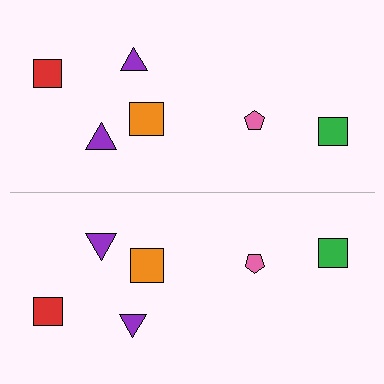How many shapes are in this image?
There are 12 shapes in this image.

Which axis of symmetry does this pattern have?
The pattern has a horizontal axis of symmetry running through the center of the image.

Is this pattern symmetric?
Yes, this pattern has bilateral (reflection) symmetry.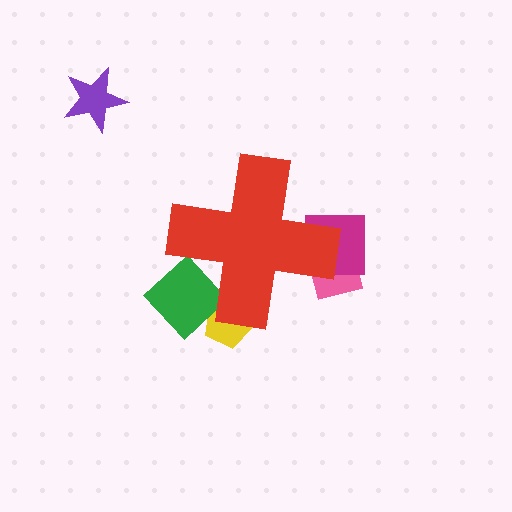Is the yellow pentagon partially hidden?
Yes, the yellow pentagon is partially hidden behind the red cross.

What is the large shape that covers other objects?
A red cross.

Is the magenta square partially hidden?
Yes, the magenta square is partially hidden behind the red cross.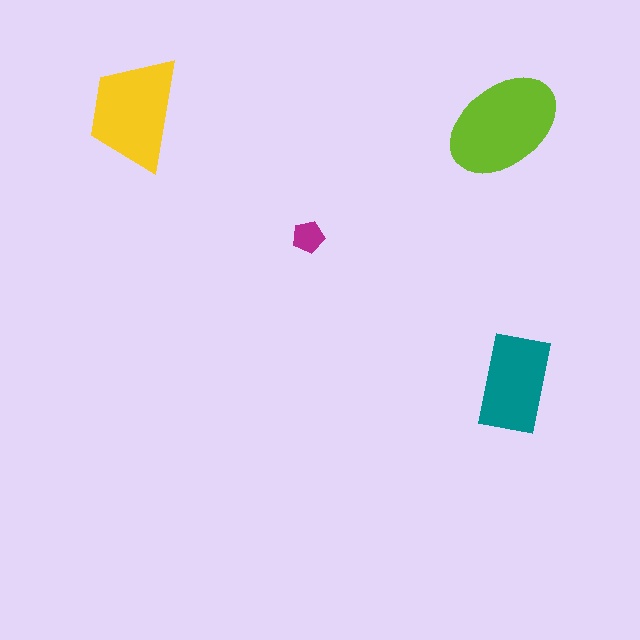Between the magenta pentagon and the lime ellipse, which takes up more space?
The lime ellipse.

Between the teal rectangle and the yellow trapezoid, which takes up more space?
The yellow trapezoid.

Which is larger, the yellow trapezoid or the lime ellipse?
The lime ellipse.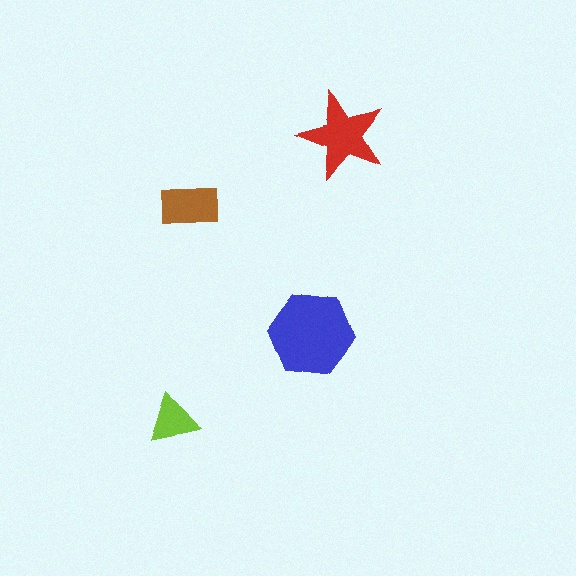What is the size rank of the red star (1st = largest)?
2nd.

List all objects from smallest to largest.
The lime triangle, the brown rectangle, the red star, the blue hexagon.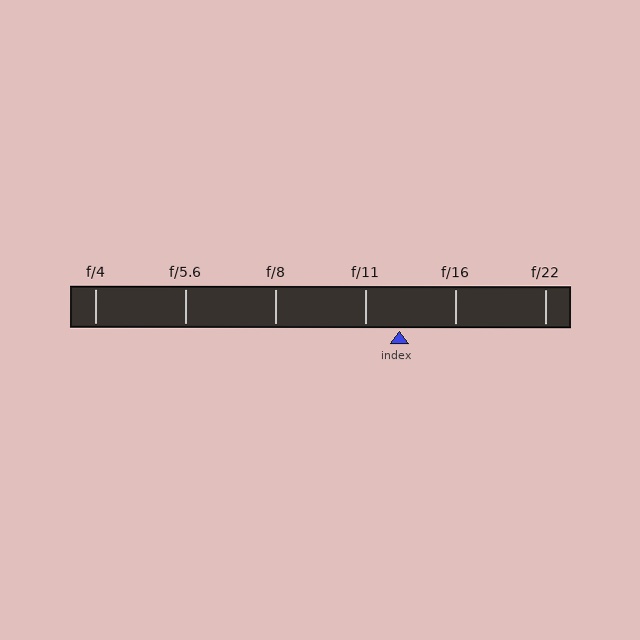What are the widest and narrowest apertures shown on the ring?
The widest aperture shown is f/4 and the narrowest is f/22.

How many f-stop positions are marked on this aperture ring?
There are 6 f-stop positions marked.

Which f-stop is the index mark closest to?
The index mark is closest to f/11.